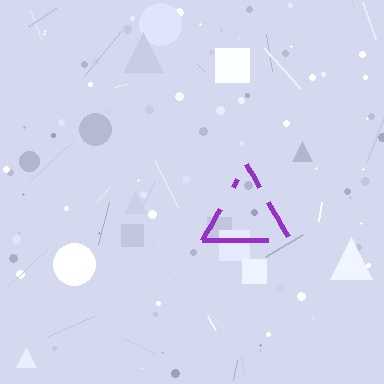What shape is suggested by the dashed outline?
The dashed outline suggests a triangle.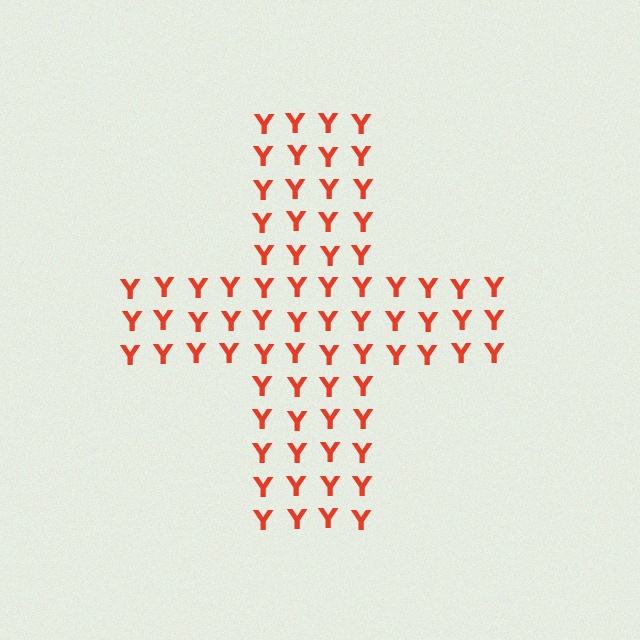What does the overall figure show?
The overall figure shows a cross.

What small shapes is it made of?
It is made of small letter Y's.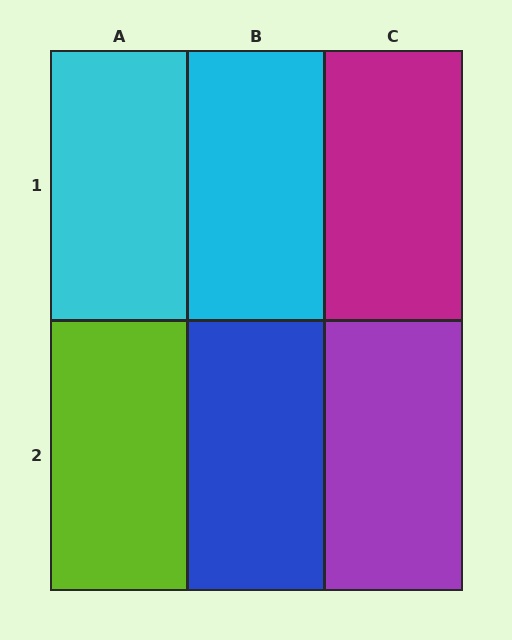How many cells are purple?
1 cell is purple.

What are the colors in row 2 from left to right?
Lime, blue, purple.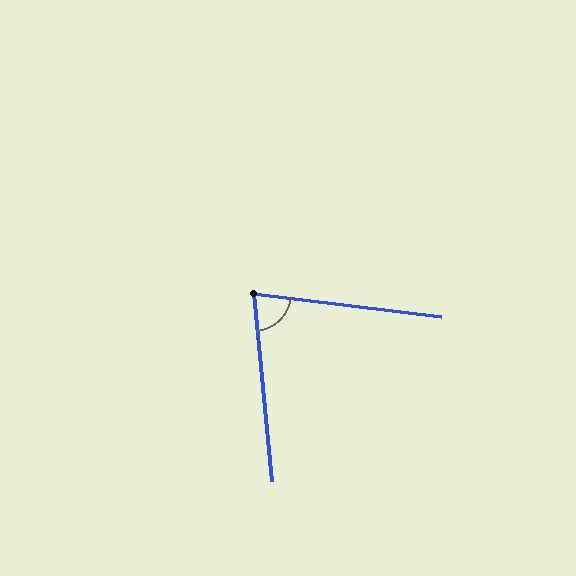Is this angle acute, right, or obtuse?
It is acute.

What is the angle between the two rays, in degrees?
Approximately 77 degrees.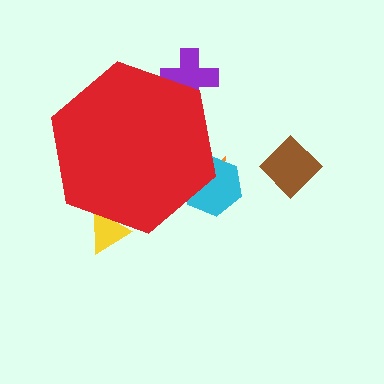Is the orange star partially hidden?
Yes, the orange star is partially hidden behind the red hexagon.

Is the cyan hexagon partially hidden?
Yes, the cyan hexagon is partially hidden behind the red hexagon.